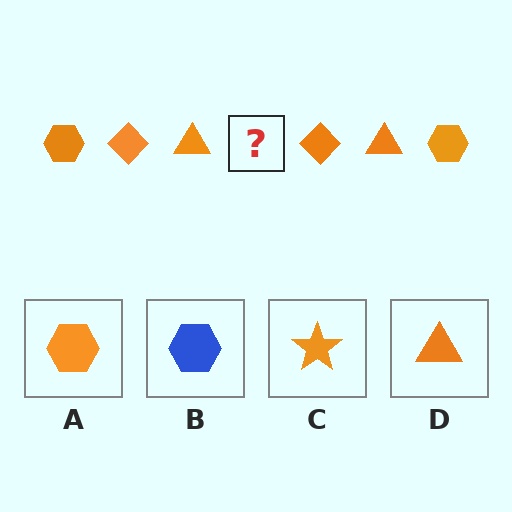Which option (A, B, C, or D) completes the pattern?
A.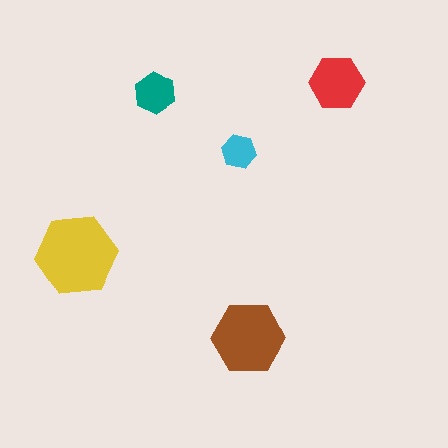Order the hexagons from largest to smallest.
the yellow one, the brown one, the red one, the teal one, the cyan one.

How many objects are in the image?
There are 5 objects in the image.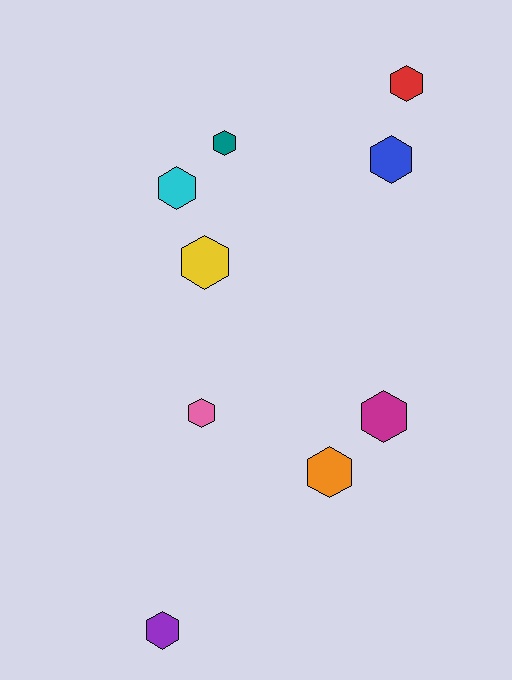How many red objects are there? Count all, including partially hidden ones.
There is 1 red object.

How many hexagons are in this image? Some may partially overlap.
There are 9 hexagons.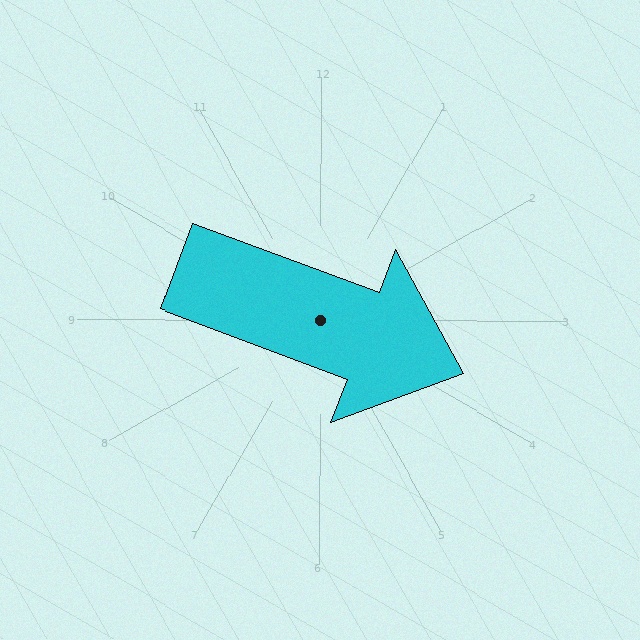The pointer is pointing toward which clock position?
Roughly 4 o'clock.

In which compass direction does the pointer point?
East.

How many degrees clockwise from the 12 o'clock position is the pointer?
Approximately 110 degrees.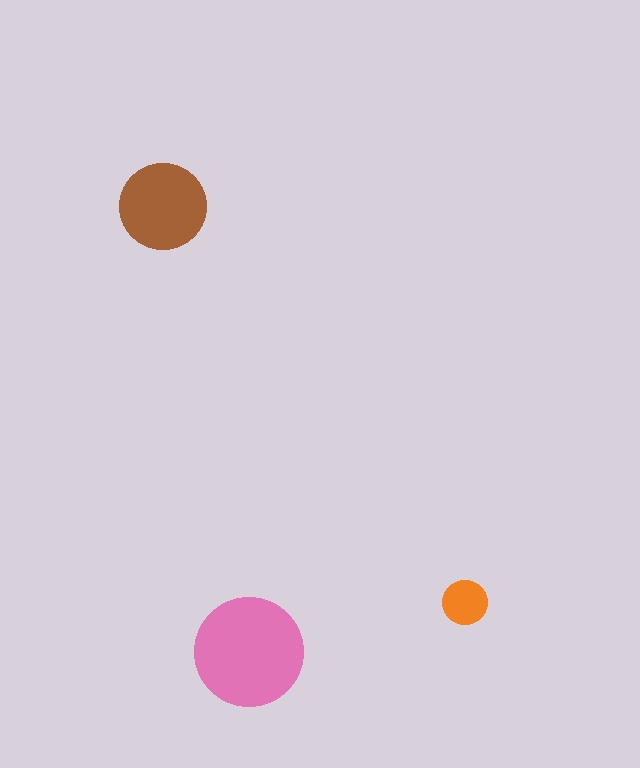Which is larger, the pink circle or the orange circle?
The pink one.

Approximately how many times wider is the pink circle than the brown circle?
About 1.5 times wider.